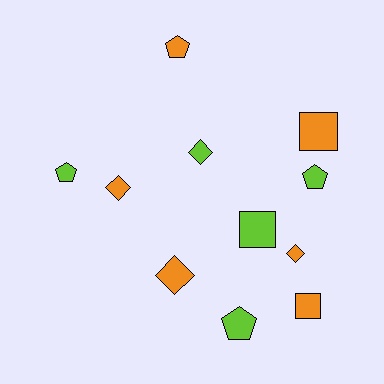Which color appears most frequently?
Orange, with 6 objects.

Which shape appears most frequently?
Diamond, with 4 objects.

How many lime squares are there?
There is 1 lime square.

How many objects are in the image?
There are 11 objects.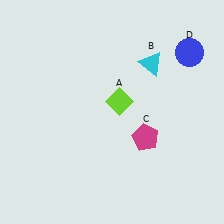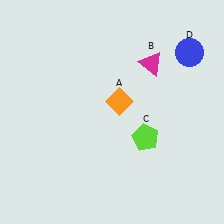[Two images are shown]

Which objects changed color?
A changed from lime to orange. B changed from cyan to magenta. C changed from magenta to lime.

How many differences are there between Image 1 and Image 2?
There are 3 differences between the two images.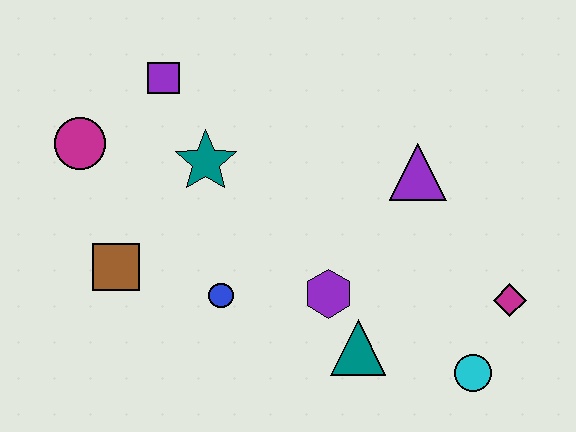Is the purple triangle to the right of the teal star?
Yes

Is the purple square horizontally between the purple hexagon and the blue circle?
No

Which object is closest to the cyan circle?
The magenta diamond is closest to the cyan circle.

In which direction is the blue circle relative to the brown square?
The blue circle is to the right of the brown square.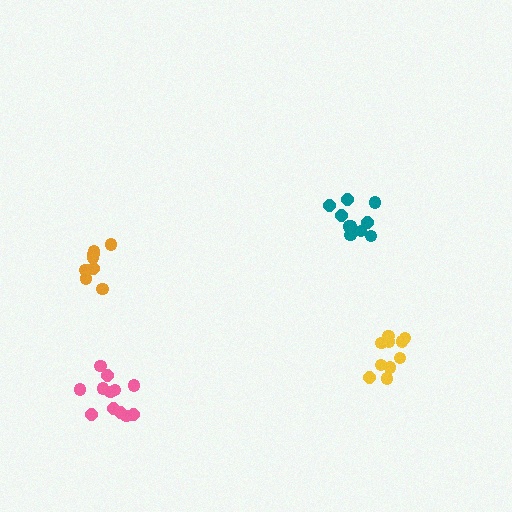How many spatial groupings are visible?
There are 4 spatial groupings.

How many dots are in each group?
Group 1: 9 dots, Group 2: 10 dots, Group 3: 12 dots, Group 4: 10 dots (41 total).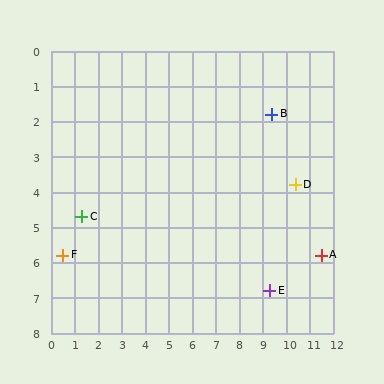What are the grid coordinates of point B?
Point B is at approximately (9.4, 1.8).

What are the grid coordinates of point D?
Point D is at approximately (10.4, 3.8).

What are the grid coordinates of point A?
Point A is at approximately (11.5, 5.8).